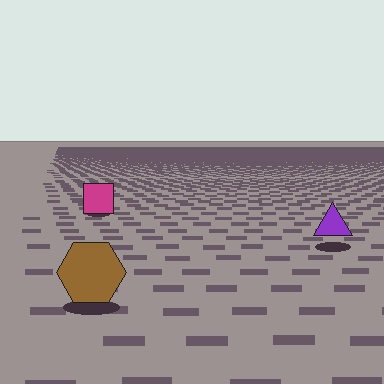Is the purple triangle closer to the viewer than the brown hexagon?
No. The brown hexagon is closer — you can tell from the texture gradient: the ground texture is coarser near it.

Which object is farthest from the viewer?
The magenta square is farthest from the viewer. It appears smaller and the ground texture around it is denser.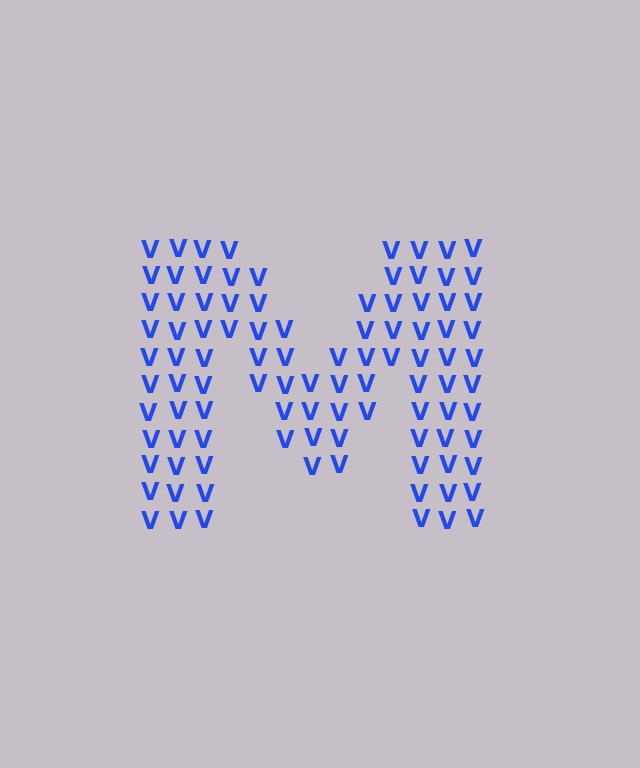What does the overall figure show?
The overall figure shows the letter M.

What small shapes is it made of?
It is made of small letter V's.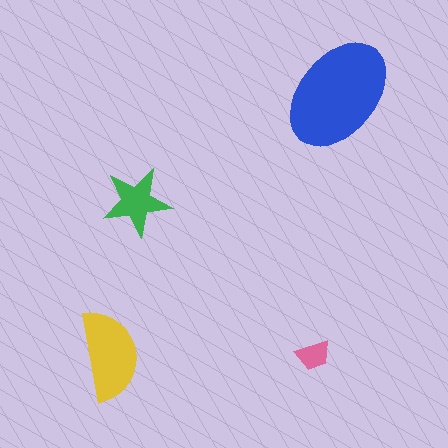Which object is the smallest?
The pink trapezoid.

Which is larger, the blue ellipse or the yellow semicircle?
The blue ellipse.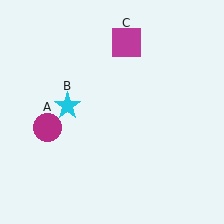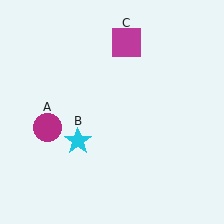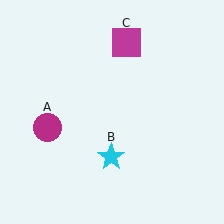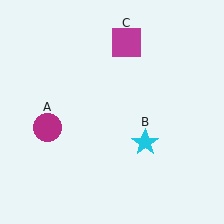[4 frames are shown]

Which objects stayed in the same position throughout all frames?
Magenta circle (object A) and magenta square (object C) remained stationary.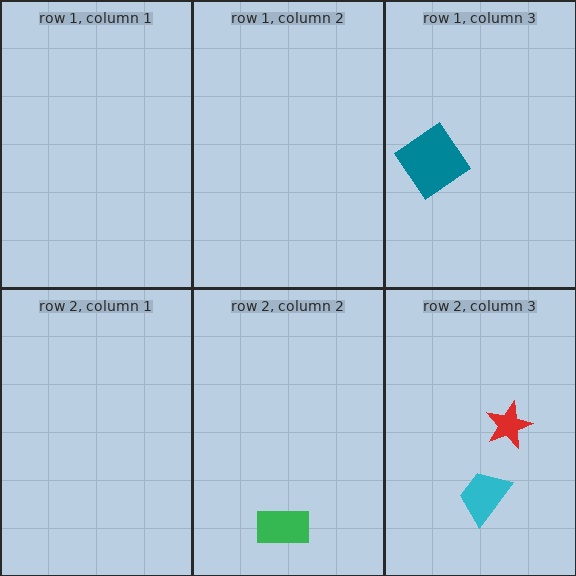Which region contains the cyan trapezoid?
The row 2, column 3 region.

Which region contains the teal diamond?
The row 1, column 3 region.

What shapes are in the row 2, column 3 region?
The cyan trapezoid, the red star.